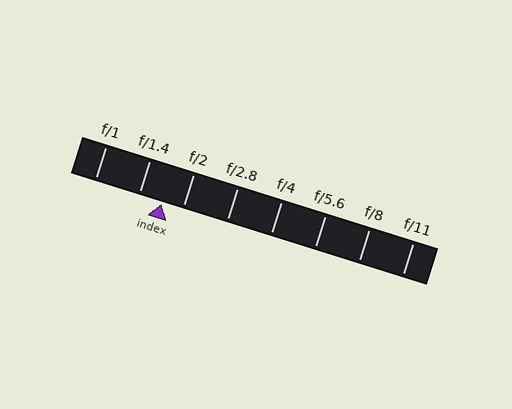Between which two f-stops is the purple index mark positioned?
The index mark is between f/1.4 and f/2.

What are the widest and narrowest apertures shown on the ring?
The widest aperture shown is f/1 and the narrowest is f/11.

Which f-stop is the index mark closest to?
The index mark is closest to f/2.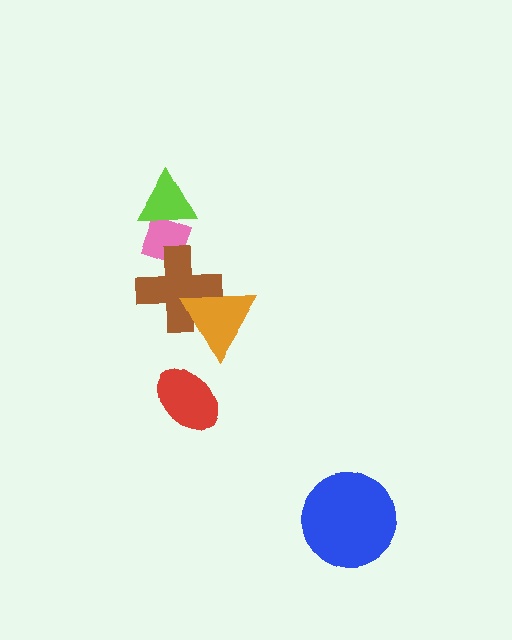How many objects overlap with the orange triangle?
1 object overlaps with the orange triangle.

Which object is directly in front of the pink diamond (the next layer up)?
The brown cross is directly in front of the pink diamond.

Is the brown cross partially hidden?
Yes, it is partially covered by another shape.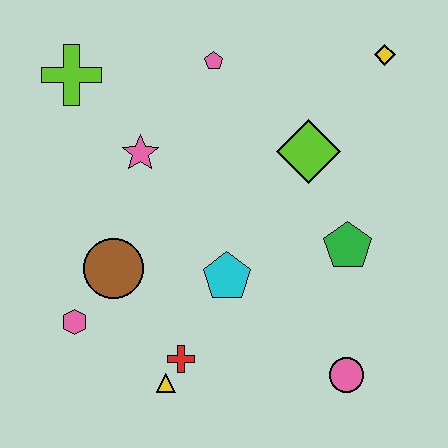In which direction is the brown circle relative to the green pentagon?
The brown circle is to the left of the green pentagon.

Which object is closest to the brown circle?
The pink hexagon is closest to the brown circle.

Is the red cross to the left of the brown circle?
No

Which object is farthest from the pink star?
The pink circle is farthest from the pink star.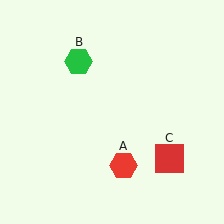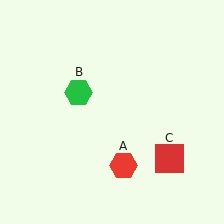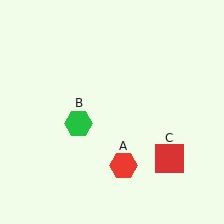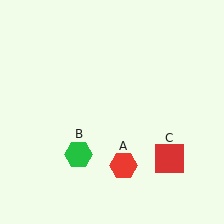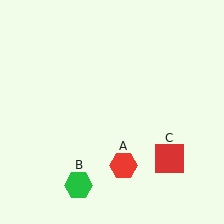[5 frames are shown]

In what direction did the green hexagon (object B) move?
The green hexagon (object B) moved down.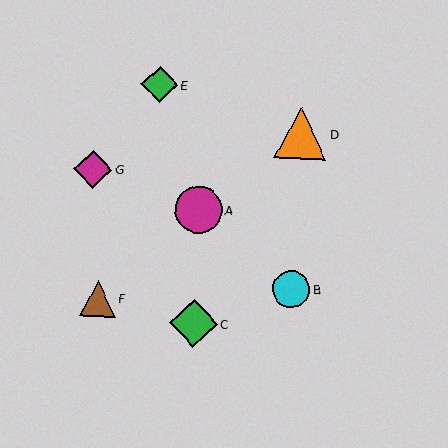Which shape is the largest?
The orange triangle (labeled D) is the largest.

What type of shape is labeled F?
Shape F is a brown triangle.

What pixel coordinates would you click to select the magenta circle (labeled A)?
Click at (198, 210) to select the magenta circle A.